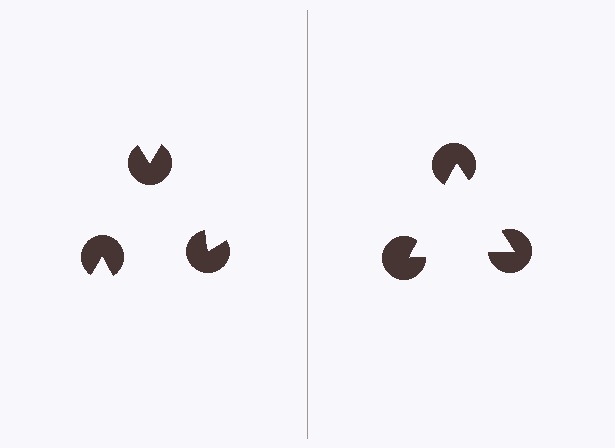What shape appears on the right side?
An illusory triangle.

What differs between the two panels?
The pac-man discs are positioned identically on both sides; only the wedge orientations differ. On the right they align to a triangle; on the left they are misaligned.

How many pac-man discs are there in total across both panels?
6 — 3 on each side.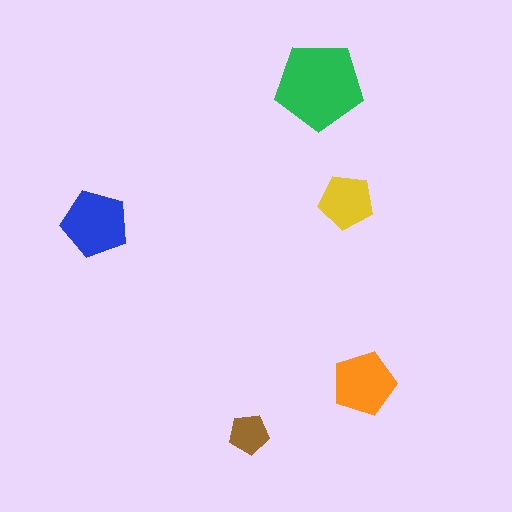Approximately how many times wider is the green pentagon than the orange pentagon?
About 1.5 times wider.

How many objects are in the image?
There are 5 objects in the image.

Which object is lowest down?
The brown pentagon is bottommost.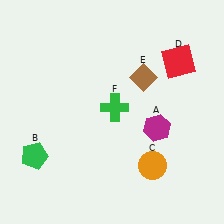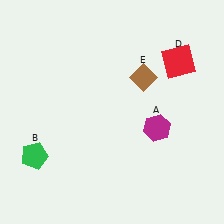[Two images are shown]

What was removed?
The green cross (F), the orange circle (C) were removed in Image 2.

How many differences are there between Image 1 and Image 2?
There are 2 differences between the two images.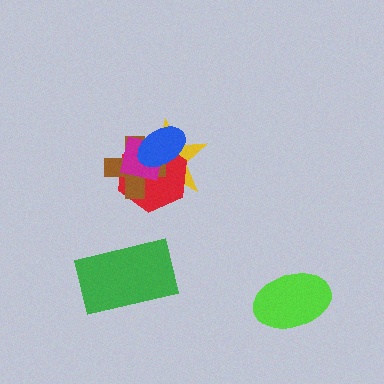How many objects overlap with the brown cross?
4 objects overlap with the brown cross.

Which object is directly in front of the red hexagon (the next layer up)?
The brown cross is directly in front of the red hexagon.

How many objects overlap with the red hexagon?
4 objects overlap with the red hexagon.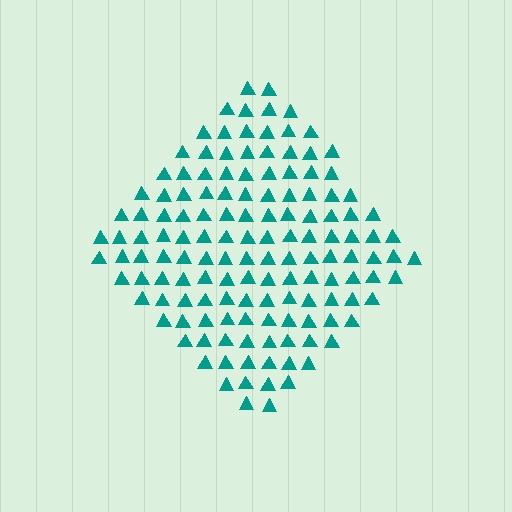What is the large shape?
The large shape is a diamond.